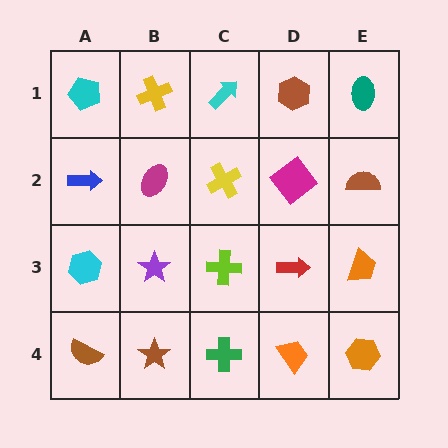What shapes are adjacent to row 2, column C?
A cyan arrow (row 1, column C), a lime cross (row 3, column C), a magenta ellipse (row 2, column B), a magenta diamond (row 2, column D).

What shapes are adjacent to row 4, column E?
An orange trapezoid (row 3, column E), an orange trapezoid (row 4, column D).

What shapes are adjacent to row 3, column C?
A yellow cross (row 2, column C), a green cross (row 4, column C), a purple star (row 3, column B), a red arrow (row 3, column D).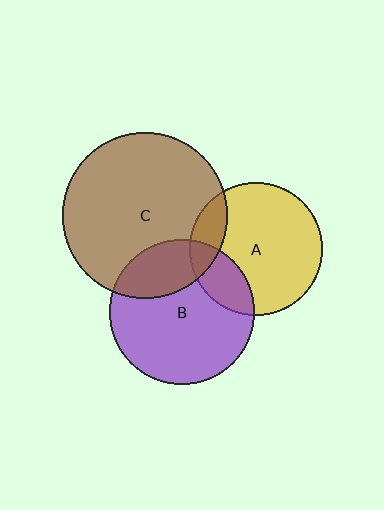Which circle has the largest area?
Circle C (brown).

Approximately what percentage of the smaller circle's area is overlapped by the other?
Approximately 20%.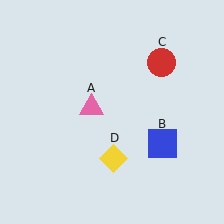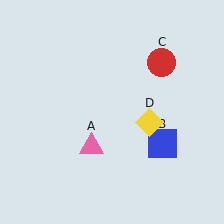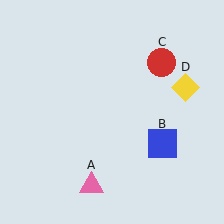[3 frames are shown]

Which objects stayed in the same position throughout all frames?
Blue square (object B) and red circle (object C) remained stationary.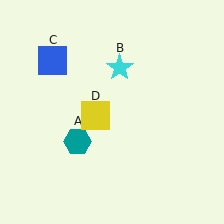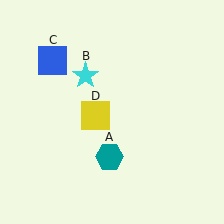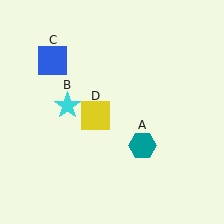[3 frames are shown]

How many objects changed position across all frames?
2 objects changed position: teal hexagon (object A), cyan star (object B).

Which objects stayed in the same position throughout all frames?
Blue square (object C) and yellow square (object D) remained stationary.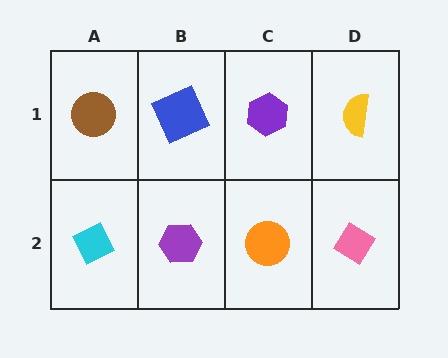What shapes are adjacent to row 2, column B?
A blue square (row 1, column B), a cyan diamond (row 2, column A), an orange circle (row 2, column C).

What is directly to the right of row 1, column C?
A yellow semicircle.